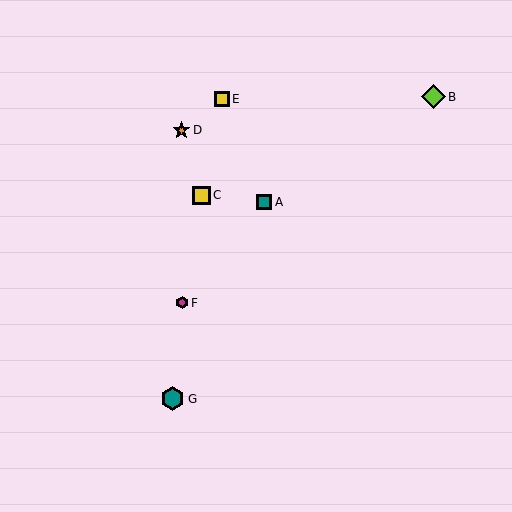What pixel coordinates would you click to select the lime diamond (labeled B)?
Click at (434, 97) to select the lime diamond B.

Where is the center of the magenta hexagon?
The center of the magenta hexagon is at (182, 303).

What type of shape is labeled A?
Shape A is a teal square.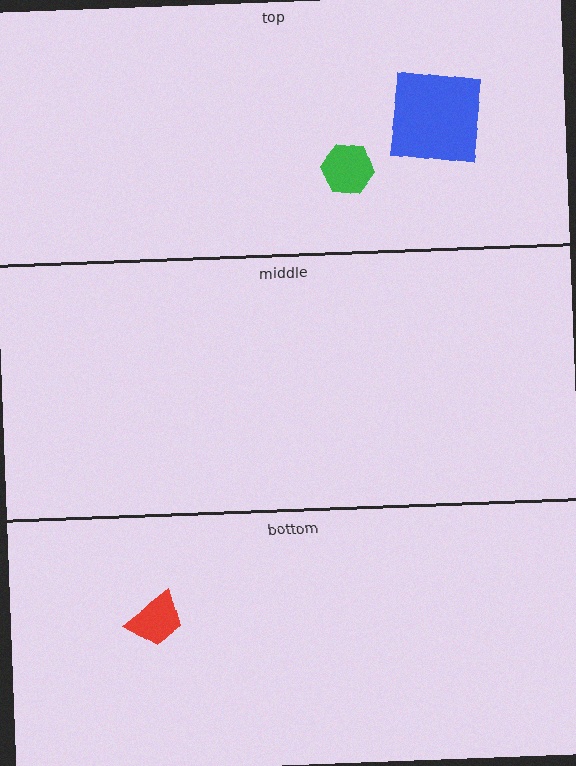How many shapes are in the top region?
2.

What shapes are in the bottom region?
The red trapezoid.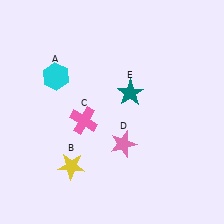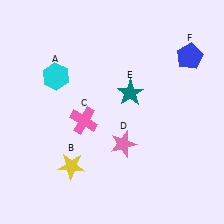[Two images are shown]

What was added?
A blue pentagon (F) was added in Image 2.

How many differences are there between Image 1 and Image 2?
There is 1 difference between the two images.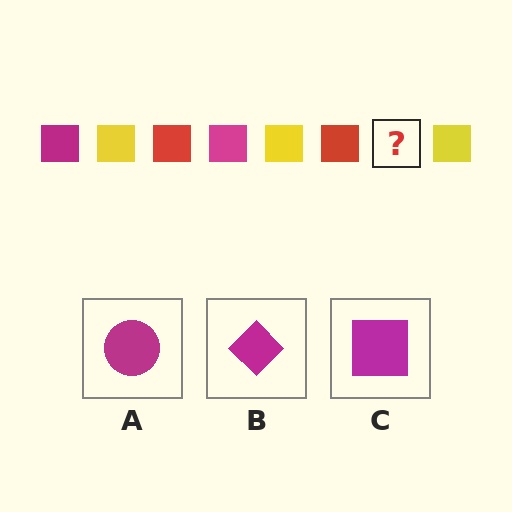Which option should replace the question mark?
Option C.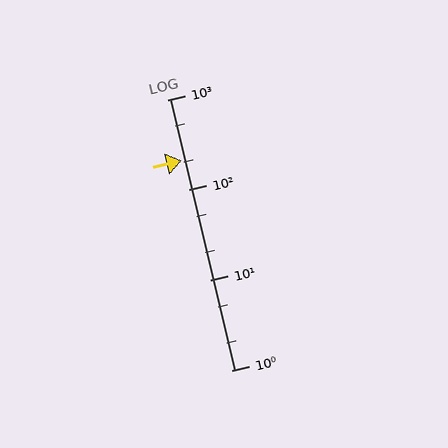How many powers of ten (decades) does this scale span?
The scale spans 3 decades, from 1 to 1000.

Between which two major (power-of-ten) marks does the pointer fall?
The pointer is between 100 and 1000.